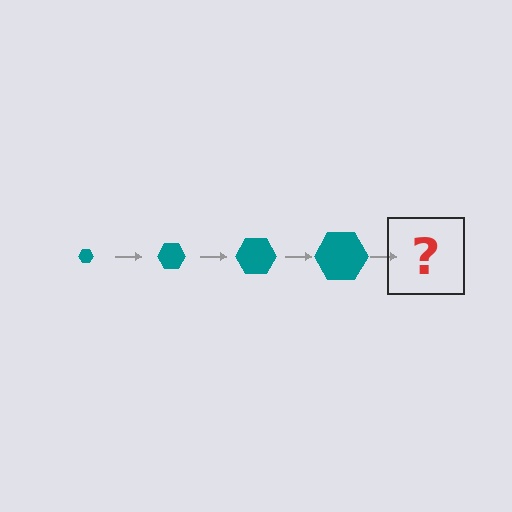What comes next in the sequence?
The next element should be a teal hexagon, larger than the previous one.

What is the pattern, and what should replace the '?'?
The pattern is that the hexagon gets progressively larger each step. The '?' should be a teal hexagon, larger than the previous one.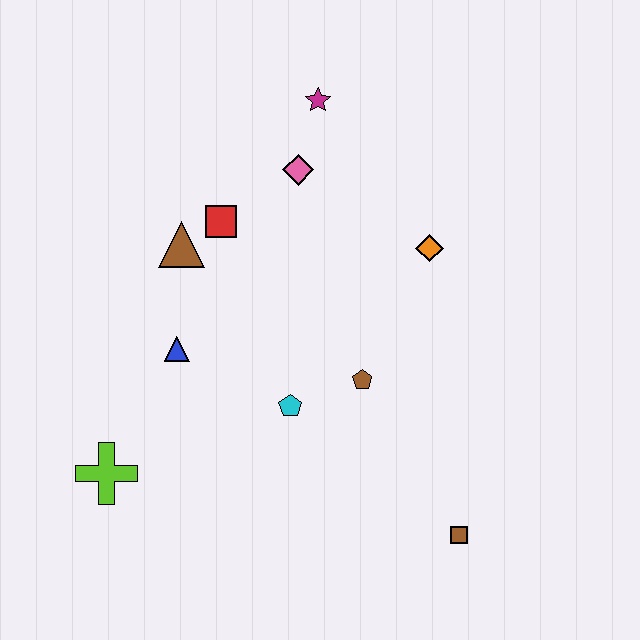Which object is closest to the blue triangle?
The brown triangle is closest to the blue triangle.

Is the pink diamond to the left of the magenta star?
Yes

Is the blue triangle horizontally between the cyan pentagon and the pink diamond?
No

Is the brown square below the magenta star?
Yes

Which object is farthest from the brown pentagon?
The magenta star is farthest from the brown pentagon.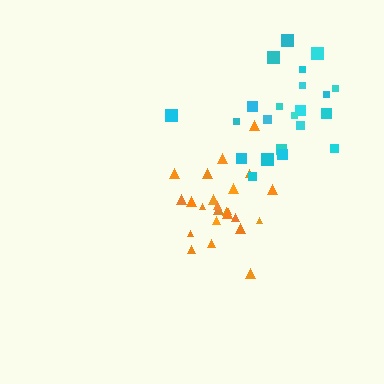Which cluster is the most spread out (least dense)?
Orange.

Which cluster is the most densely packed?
Cyan.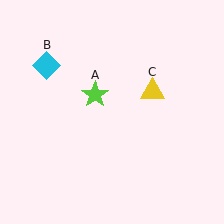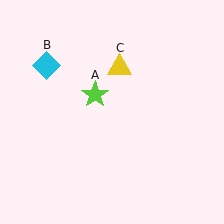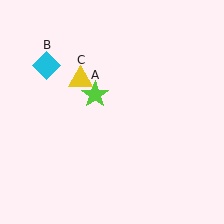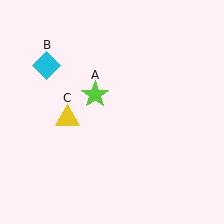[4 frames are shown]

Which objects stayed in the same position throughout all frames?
Lime star (object A) and cyan diamond (object B) remained stationary.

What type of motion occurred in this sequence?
The yellow triangle (object C) rotated counterclockwise around the center of the scene.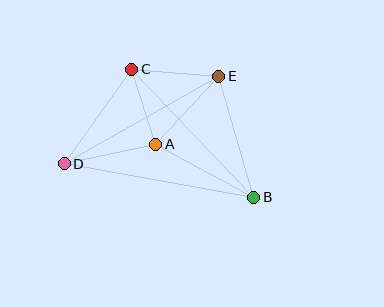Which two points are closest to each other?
Points A and C are closest to each other.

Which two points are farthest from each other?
Points B and D are farthest from each other.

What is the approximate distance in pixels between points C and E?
The distance between C and E is approximately 87 pixels.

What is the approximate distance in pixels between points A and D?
The distance between A and D is approximately 94 pixels.